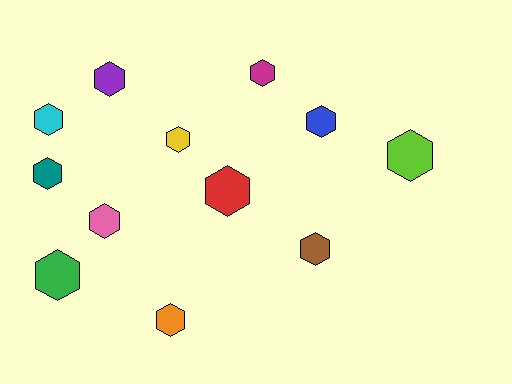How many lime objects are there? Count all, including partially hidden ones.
There is 1 lime object.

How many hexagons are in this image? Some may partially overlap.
There are 12 hexagons.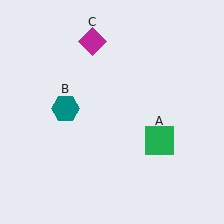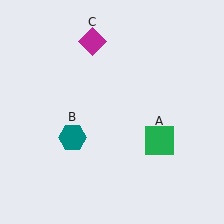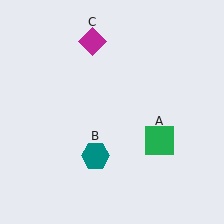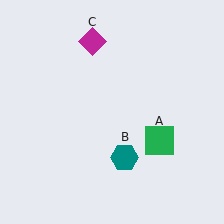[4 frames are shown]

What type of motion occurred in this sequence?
The teal hexagon (object B) rotated counterclockwise around the center of the scene.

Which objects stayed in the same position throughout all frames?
Green square (object A) and magenta diamond (object C) remained stationary.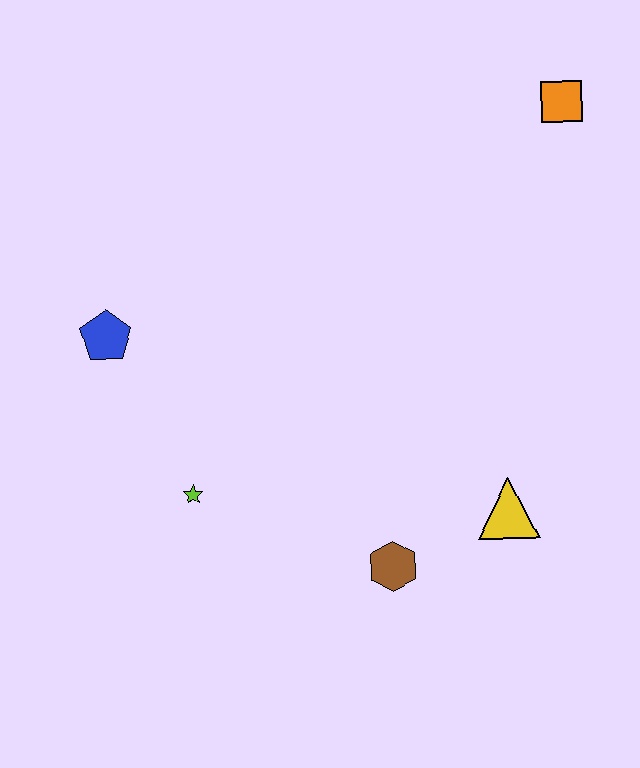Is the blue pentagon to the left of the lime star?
Yes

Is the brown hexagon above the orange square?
No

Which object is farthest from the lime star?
The orange square is farthest from the lime star.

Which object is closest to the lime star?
The blue pentagon is closest to the lime star.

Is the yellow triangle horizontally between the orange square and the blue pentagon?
Yes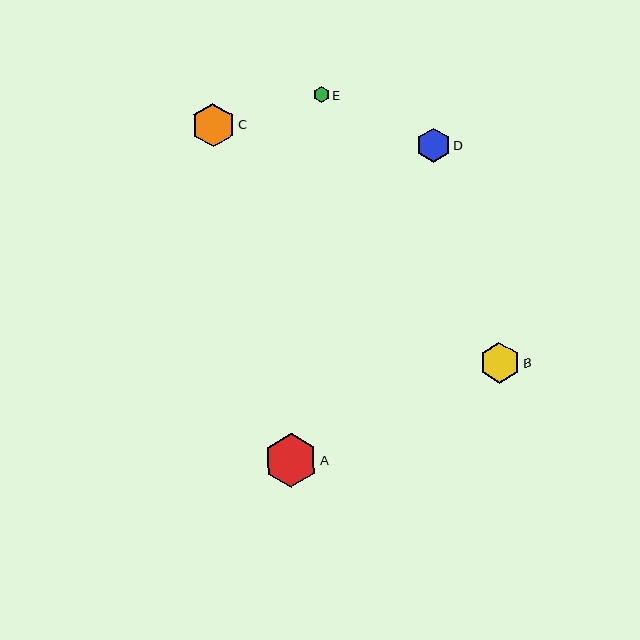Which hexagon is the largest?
Hexagon A is the largest with a size of approximately 54 pixels.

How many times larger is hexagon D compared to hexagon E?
Hexagon D is approximately 2.2 times the size of hexagon E.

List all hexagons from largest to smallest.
From largest to smallest: A, C, B, D, E.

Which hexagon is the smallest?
Hexagon E is the smallest with a size of approximately 16 pixels.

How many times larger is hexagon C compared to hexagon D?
Hexagon C is approximately 1.3 times the size of hexagon D.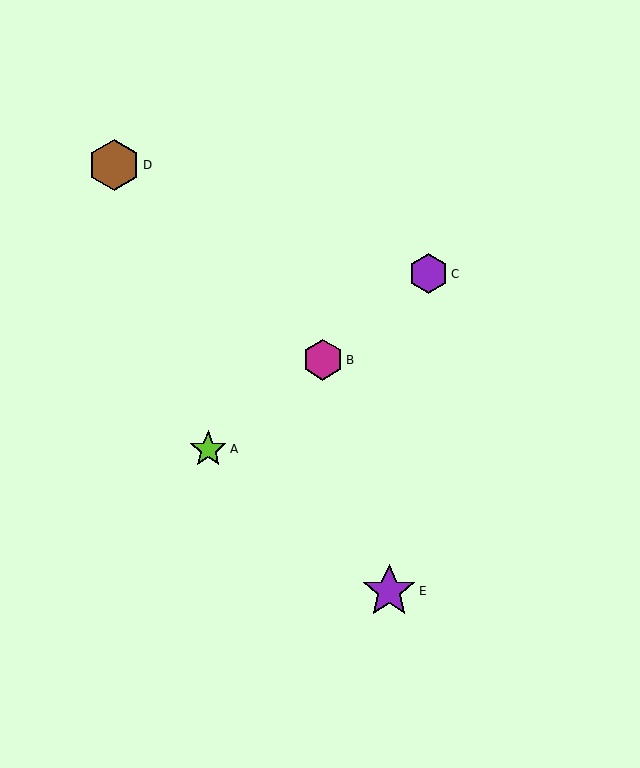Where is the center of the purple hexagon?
The center of the purple hexagon is at (428, 274).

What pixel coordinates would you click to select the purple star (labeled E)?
Click at (389, 591) to select the purple star E.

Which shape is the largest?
The purple star (labeled E) is the largest.